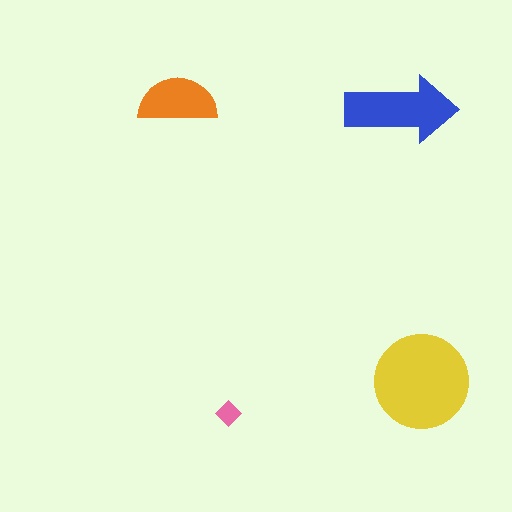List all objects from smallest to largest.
The pink diamond, the orange semicircle, the blue arrow, the yellow circle.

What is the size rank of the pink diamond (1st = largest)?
4th.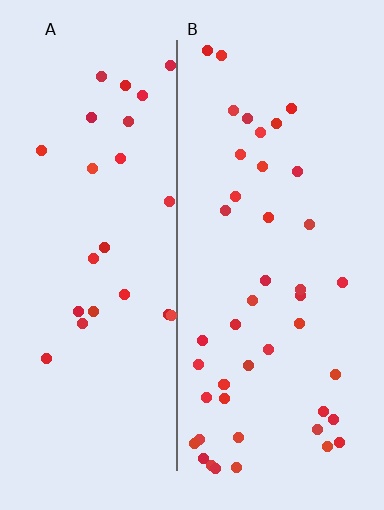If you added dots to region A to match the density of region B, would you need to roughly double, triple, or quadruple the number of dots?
Approximately double.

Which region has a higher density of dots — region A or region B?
B (the right).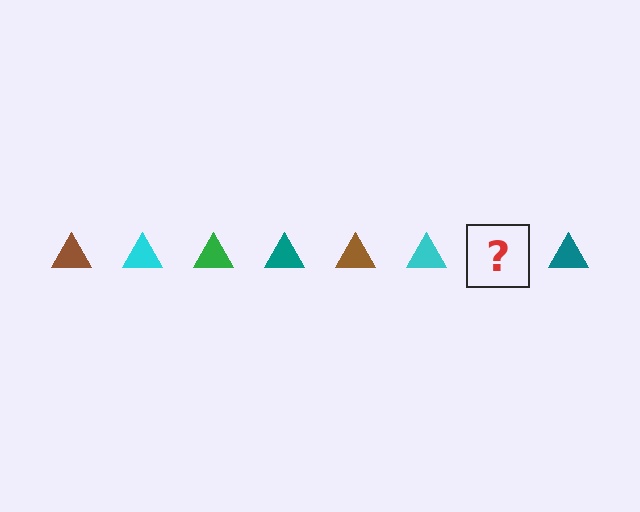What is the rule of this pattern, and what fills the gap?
The rule is that the pattern cycles through brown, cyan, green, teal triangles. The gap should be filled with a green triangle.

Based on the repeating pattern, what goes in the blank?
The blank should be a green triangle.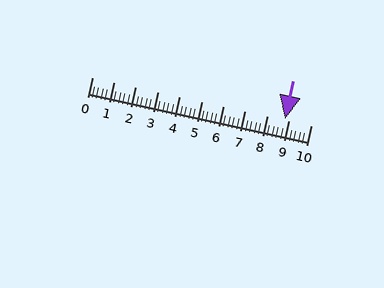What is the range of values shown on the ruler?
The ruler shows values from 0 to 10.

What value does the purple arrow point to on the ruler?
The purple arrow points to approximately 8.8.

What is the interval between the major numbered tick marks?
The major tick marks are spaced 1 units apart.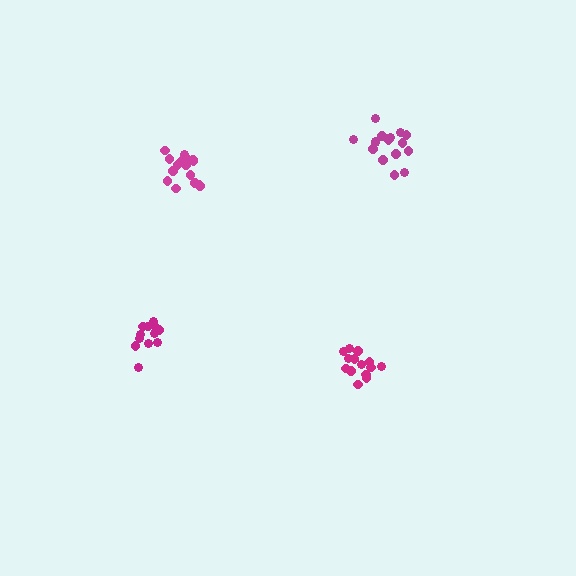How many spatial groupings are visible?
There are 4 spatial groupings.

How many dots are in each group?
Group 1: 12 dots, Group 2: 16 dots, Group 3: 16 dots, Group 4: 14 dots (58 total).